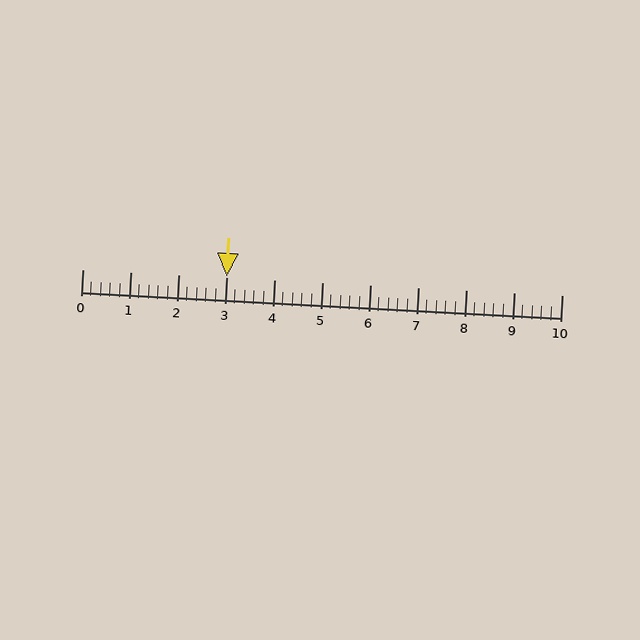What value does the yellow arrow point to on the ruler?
The yellow arrow points to approximately 3.0.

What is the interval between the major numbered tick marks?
The major tick marks are spaced 1 units apart.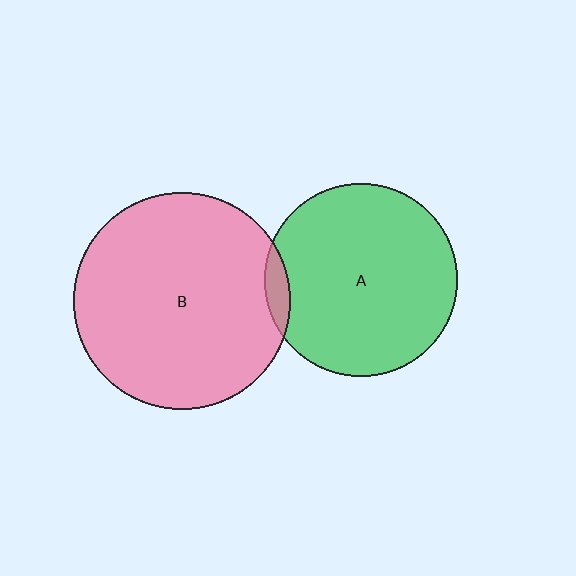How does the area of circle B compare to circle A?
Approximately 1.3 times.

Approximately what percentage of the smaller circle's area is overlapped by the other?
Approximately 5%.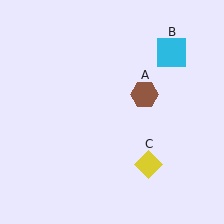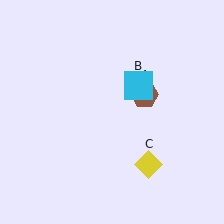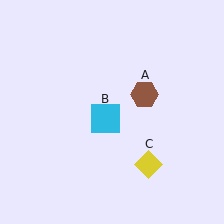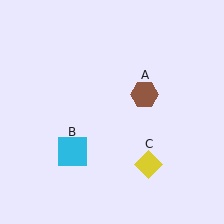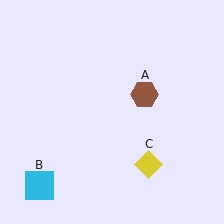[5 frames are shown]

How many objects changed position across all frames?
1 object changed position: cyan square (object B).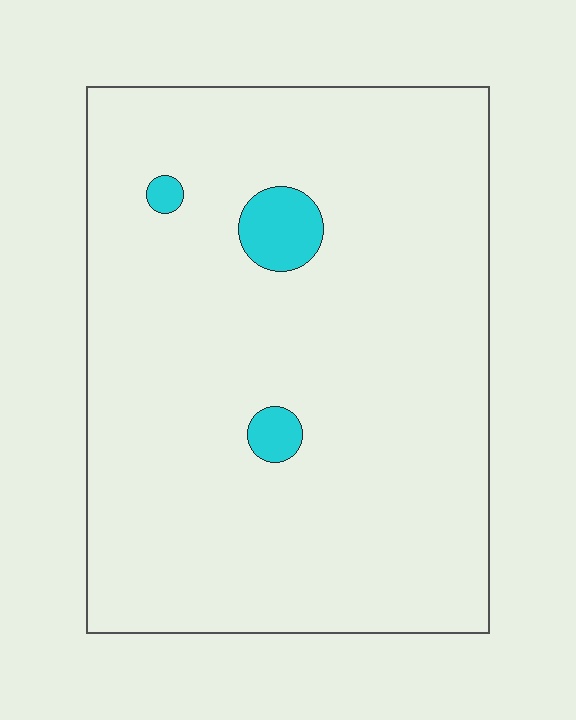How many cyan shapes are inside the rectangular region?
3.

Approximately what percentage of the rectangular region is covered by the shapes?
Approximately 5%.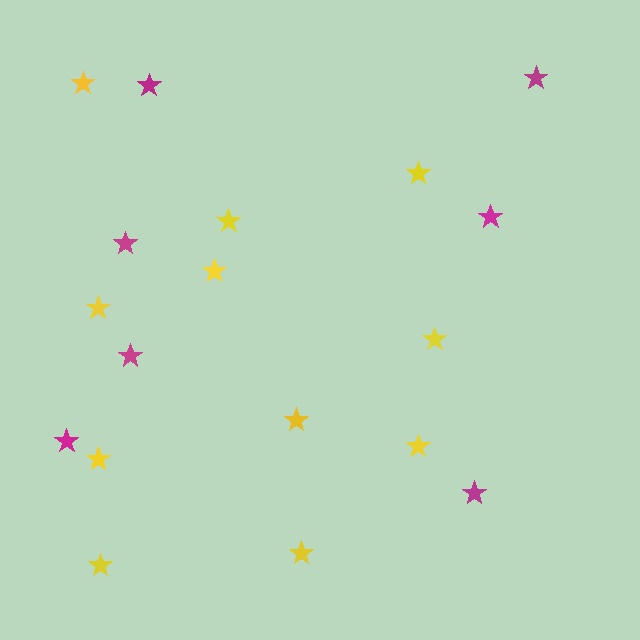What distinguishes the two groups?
There are 2 groups: one group of magenta stars (7) and one group of yellow stars (11).